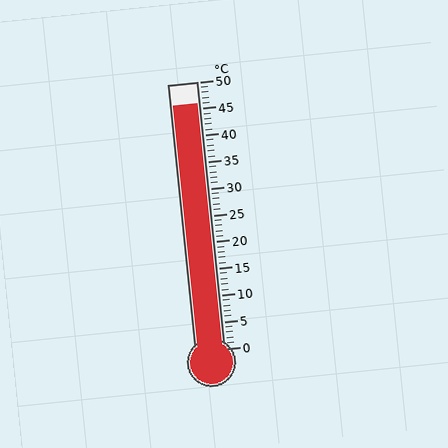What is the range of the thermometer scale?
The thermometer scale ranges from 0°C to 50°C.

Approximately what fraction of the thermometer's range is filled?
The thermometer is filled to approximately 90% of its range.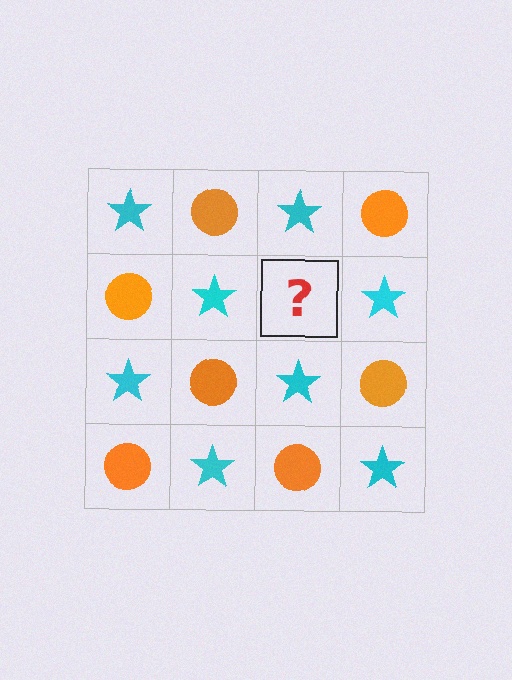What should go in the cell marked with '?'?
The missing cell should contain an orange circle.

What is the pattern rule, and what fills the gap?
The rule is that it alternates cyan star and orange circle in a checkerboard pattern. The gap should be filled with an orange circle.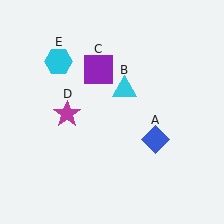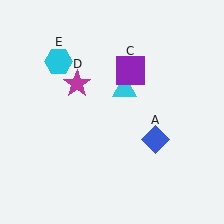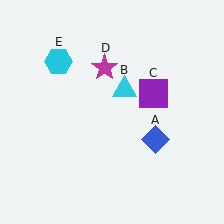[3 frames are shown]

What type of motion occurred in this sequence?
The purple square (object C), magenta star (object D) rotated clockwise around the center of the scene.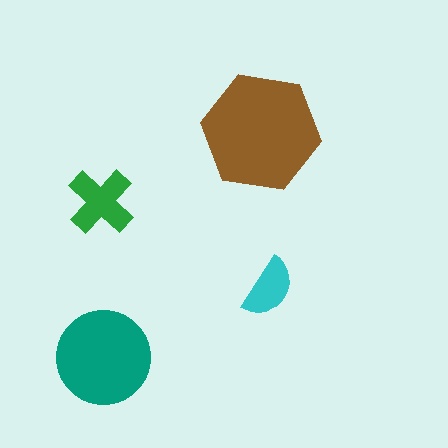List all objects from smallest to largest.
The cyan semicircle, the green cross, the teal circle, the brown hexagon.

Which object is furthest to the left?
The green cross is leftmost.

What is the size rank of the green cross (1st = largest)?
3rd.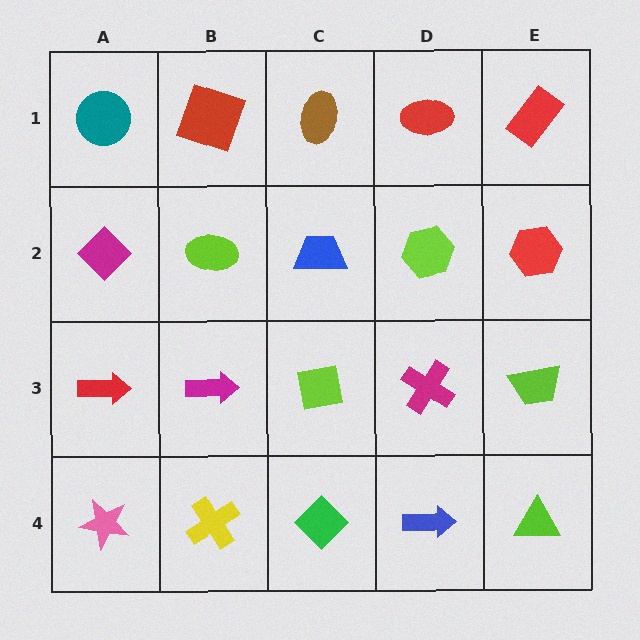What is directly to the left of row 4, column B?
A pink star.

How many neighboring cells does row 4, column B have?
3.